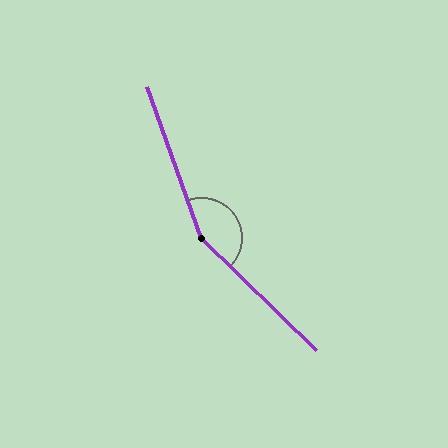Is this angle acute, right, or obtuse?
It is obtuse.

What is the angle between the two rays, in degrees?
Approximately 154 degrees.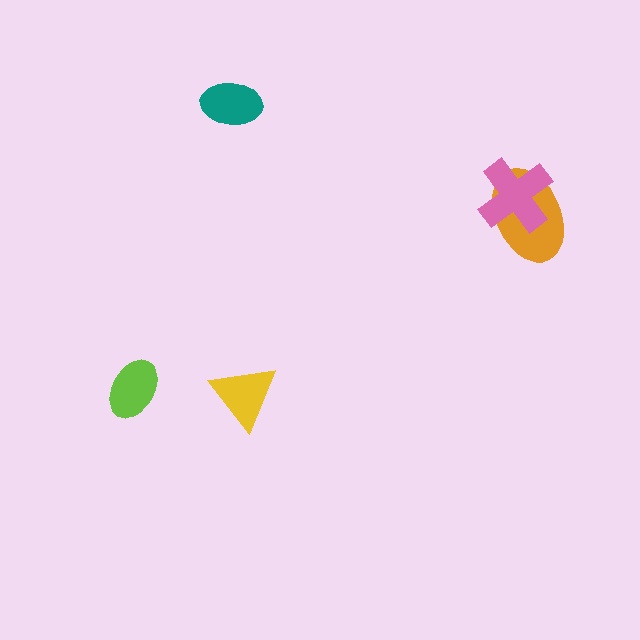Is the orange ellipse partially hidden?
Yes, it is partially covered by another shape.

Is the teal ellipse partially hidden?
No, no other shape covers it.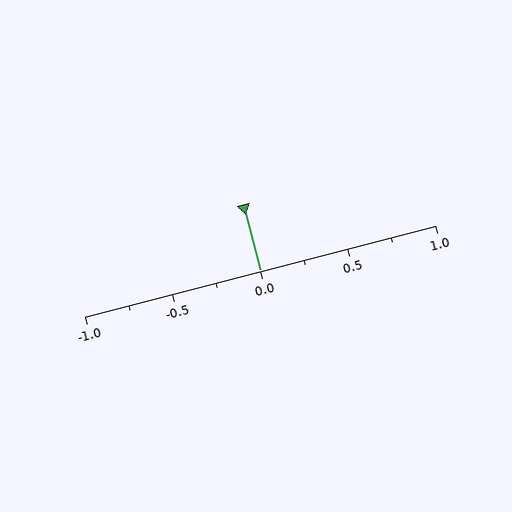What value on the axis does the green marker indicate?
The marker indicates approximately 0.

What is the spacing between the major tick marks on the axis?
The major ticks are spaced 0.5 apart.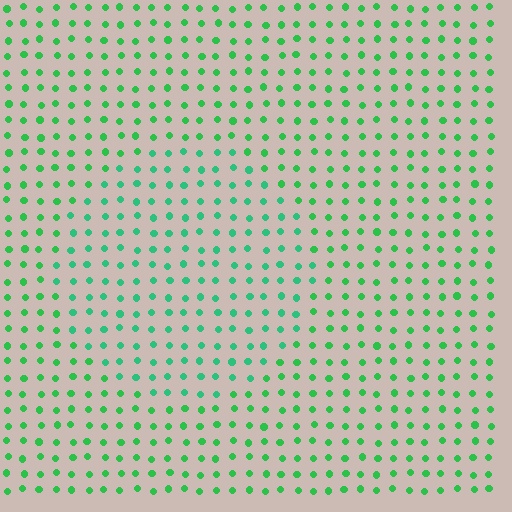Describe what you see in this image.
The image is filled with small green elements in a uniform arrangement. A circle-shaped region is visible where the elements are tinted to a slightly different hue, forming a subtle color boundary.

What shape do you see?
I see a circle.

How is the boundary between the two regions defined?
The boundary is defined purely by a slight shift in hue (about 21 degrees). Spacing, size, and orientation are identical on both sides.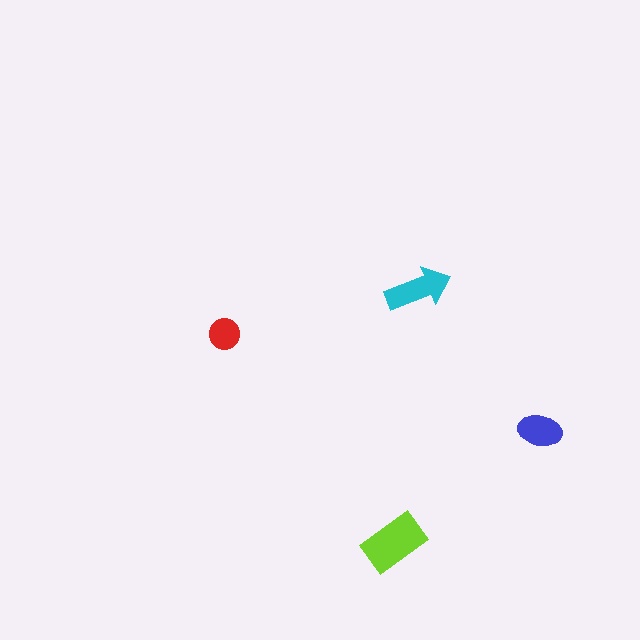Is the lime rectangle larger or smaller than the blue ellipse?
Larger.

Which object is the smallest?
The red circle.